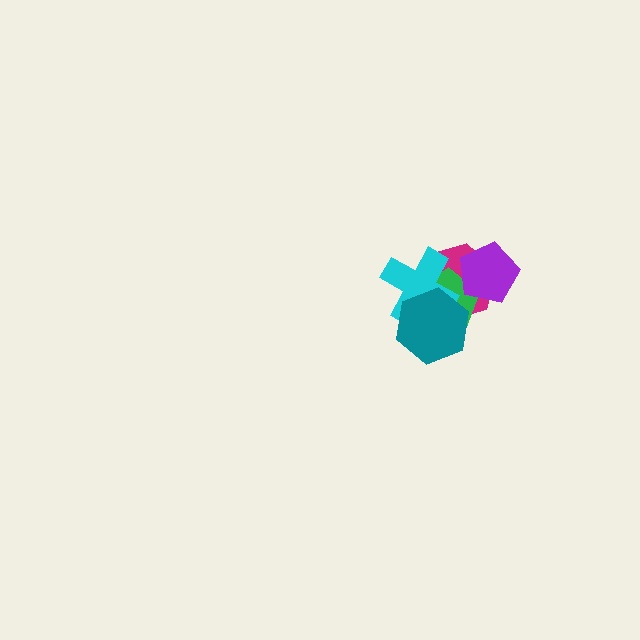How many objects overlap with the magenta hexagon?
4 objects overlap with the magenta hexagon.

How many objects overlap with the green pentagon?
4 objects overlap with the green pentagon.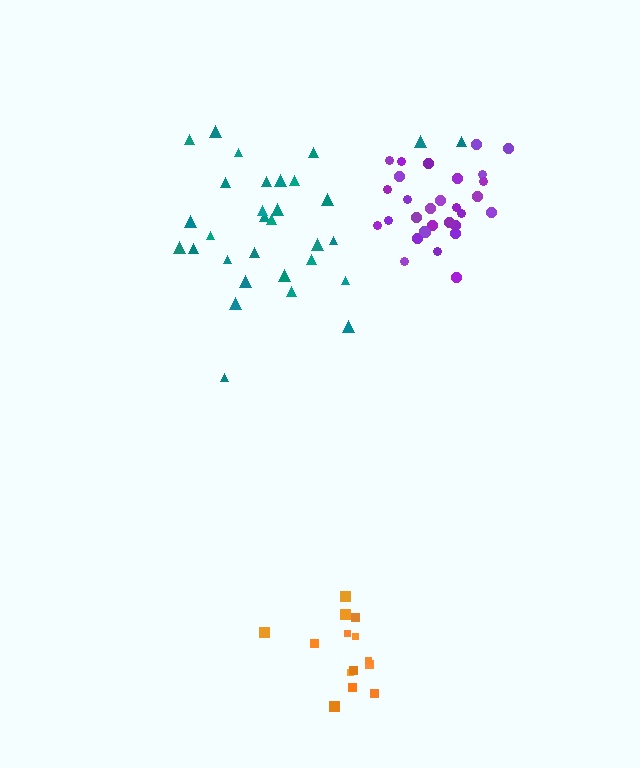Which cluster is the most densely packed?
Purple.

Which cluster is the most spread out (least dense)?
Teal.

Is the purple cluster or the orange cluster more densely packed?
Purple.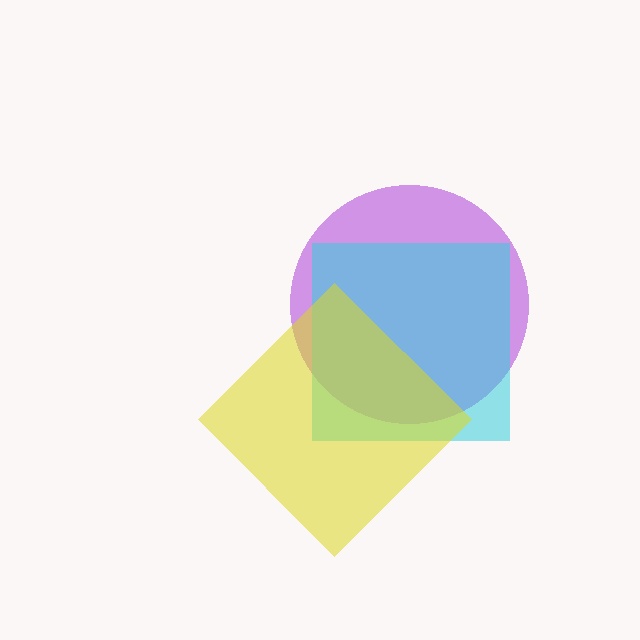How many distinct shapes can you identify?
There are 3 distinct shapes: a purple circle, a cyan square, a yellow diamond.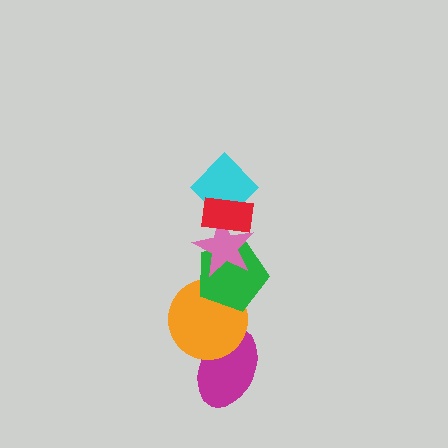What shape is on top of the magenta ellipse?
The orange circle is on top of the magenta ellipse.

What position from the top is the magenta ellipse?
The magenta ellipse is 6th from the top.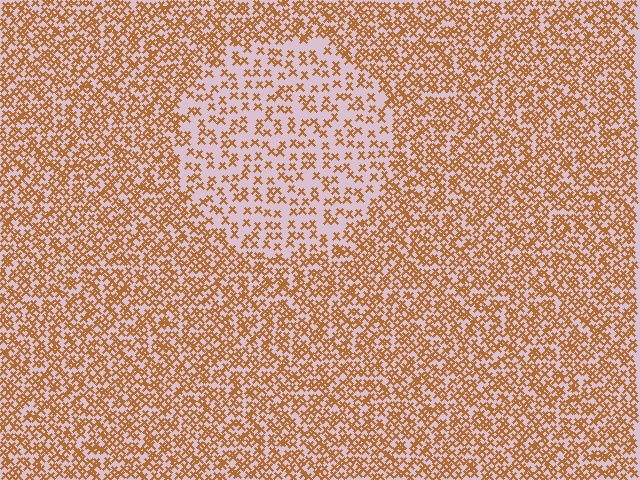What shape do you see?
I see a circle.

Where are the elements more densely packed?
The elements are more densely packed outside the circle boundary.